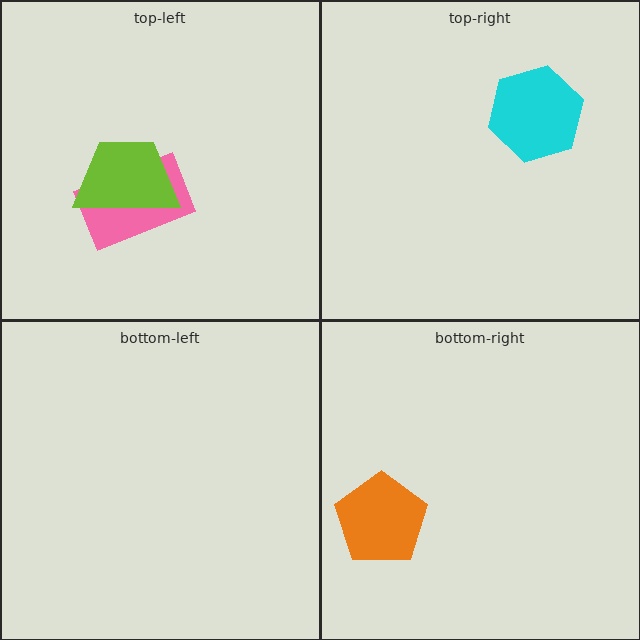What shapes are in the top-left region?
The pink rectangle, the lime trapezoid.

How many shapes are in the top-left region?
2.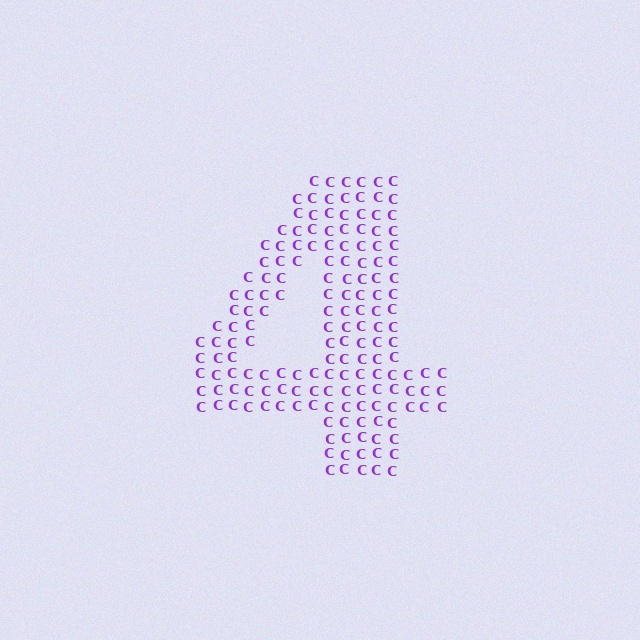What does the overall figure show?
The overall figure shows the digit 4.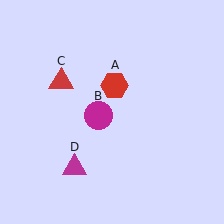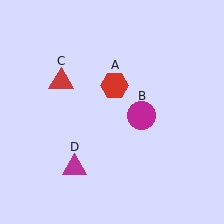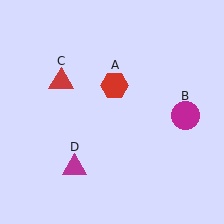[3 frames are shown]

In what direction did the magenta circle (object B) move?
The magenta circle (object B) moved right.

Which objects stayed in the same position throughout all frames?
Red hexagon (object A) and red triangle (object C) and magenta triangle (object D) remained stationary.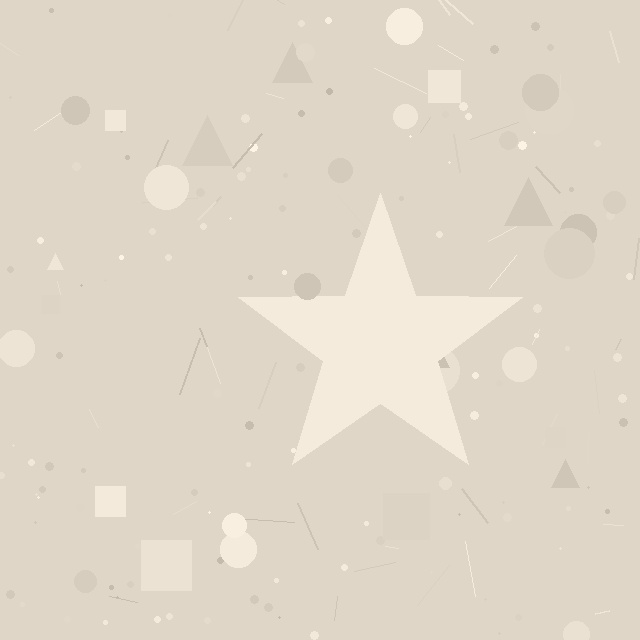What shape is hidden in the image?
A star is hidden in the image.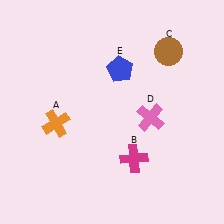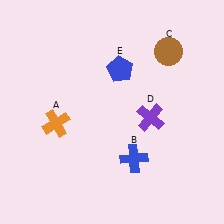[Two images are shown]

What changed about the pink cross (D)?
In Image 1, D is pink. In Image 2, it changed to purple.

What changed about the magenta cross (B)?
In Image 1, B is magenta. In Image 2, it changed to blue.